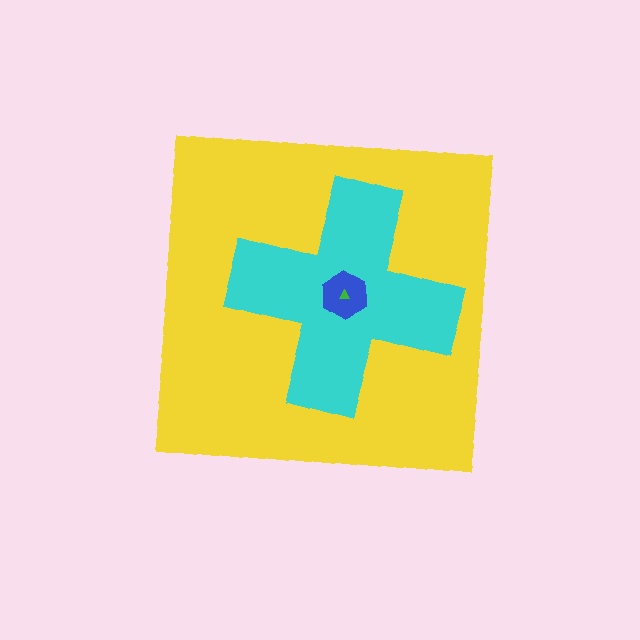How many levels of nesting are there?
4.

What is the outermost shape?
The yellow square.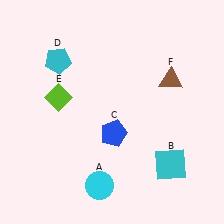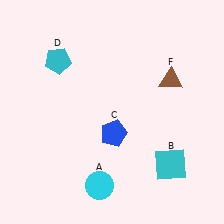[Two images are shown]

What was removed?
The lime diamond (E) was removed in Image 2.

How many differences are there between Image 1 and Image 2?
There is 1 difference between the two images.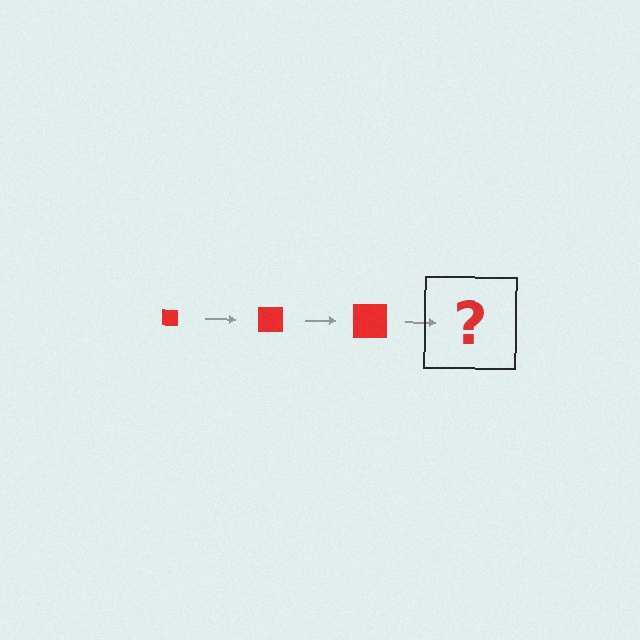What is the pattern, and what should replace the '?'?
The pattern is that the square gets progressively larger each step. The '?' should be a red square, larger than the previous one.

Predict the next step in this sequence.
The next step is a red square, larger than the previous one.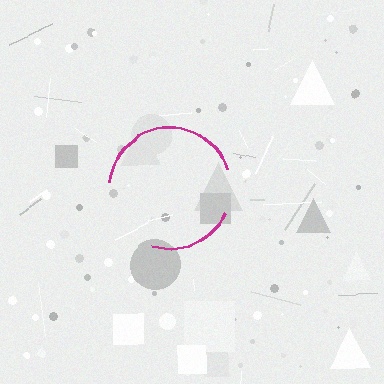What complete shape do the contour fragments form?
The contour fragments form a circle.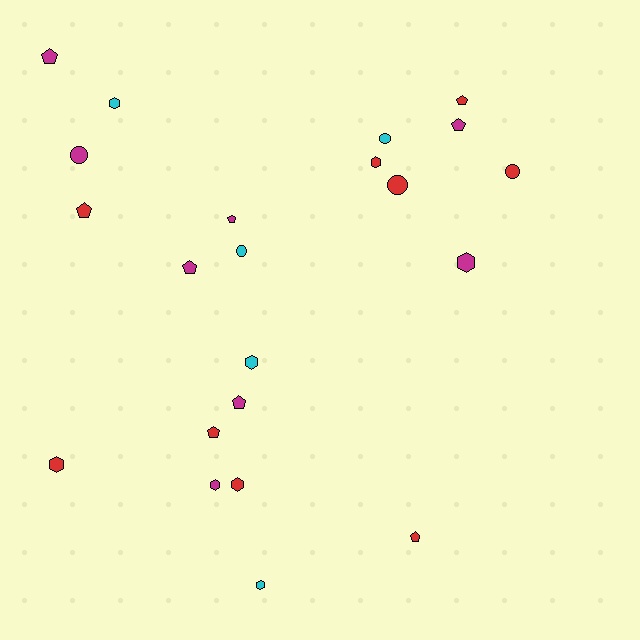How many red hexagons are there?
There are 3 red hexagons.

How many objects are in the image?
There are 22 objects.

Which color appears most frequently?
Red, with 9 objects.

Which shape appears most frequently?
Pentagon, with 9 objects.